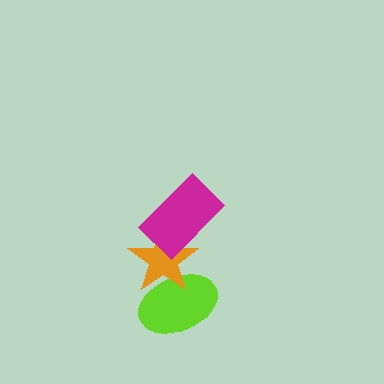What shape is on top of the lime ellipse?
The orange star is on top of the lime ellipse.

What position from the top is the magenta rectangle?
The magenta rectangle is 1st from the top.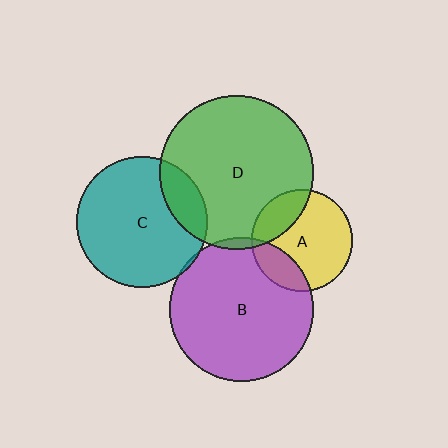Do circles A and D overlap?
Yes.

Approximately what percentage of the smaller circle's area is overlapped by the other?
Approximately 25%.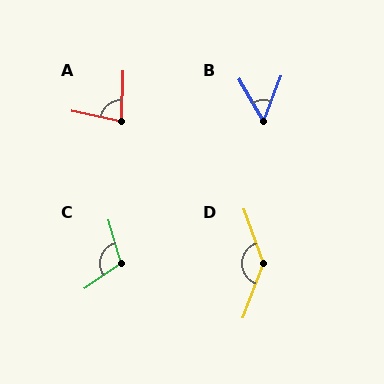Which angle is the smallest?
B, at approximately 50 degrees.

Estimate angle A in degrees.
Approximately 79 degrees.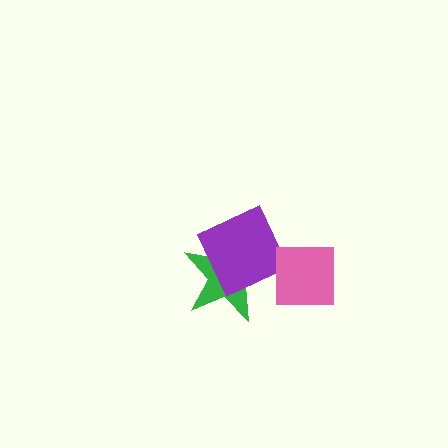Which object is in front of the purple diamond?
The pink square is in front of the purple diamond.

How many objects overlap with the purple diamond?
2 objects overlap with the purple diamond.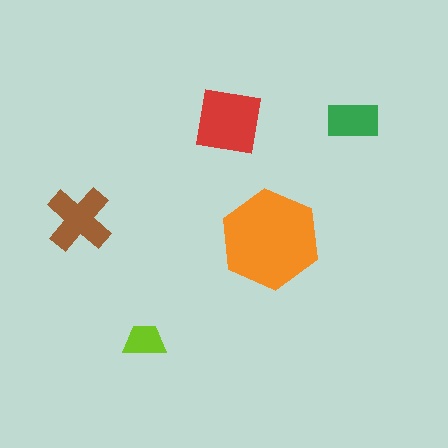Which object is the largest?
The orange hexagon.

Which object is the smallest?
The lime trapezoid.